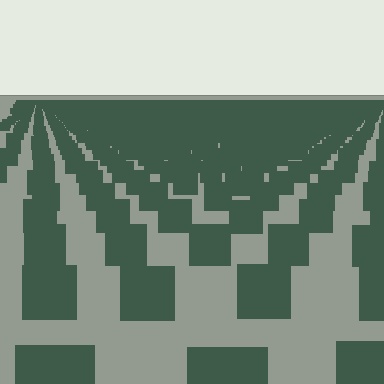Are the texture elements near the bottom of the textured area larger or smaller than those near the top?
Larger. Near the bottom, elements are closer to the viewer and appear at a bigger on-screen size.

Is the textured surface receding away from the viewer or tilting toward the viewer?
The surface is receding away from the viewer. Texture elements get smaller and denser toward the top.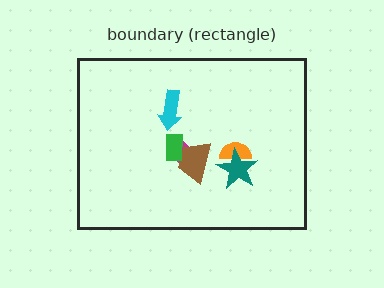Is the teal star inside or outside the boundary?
Inside.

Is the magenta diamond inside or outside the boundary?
Inside.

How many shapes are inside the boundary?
6 inside, 0 outside.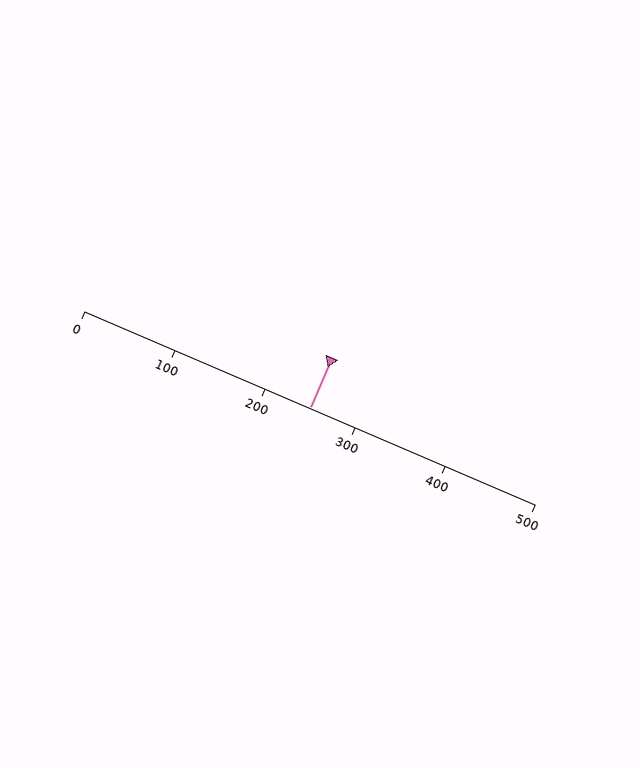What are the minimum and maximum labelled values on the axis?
The axis runs from 0 to 500.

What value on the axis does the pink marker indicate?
The marker indicates approximately 250.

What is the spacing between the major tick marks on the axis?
The major ticks are spaced 100 apart.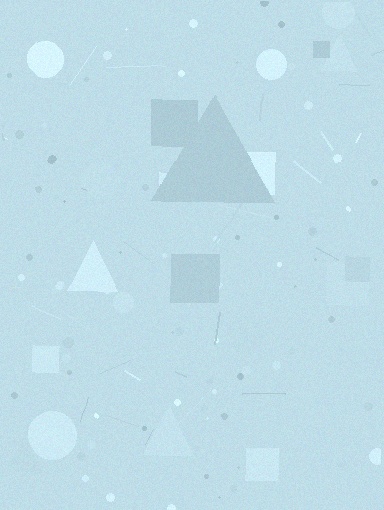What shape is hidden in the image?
A triangle is hidden in the image.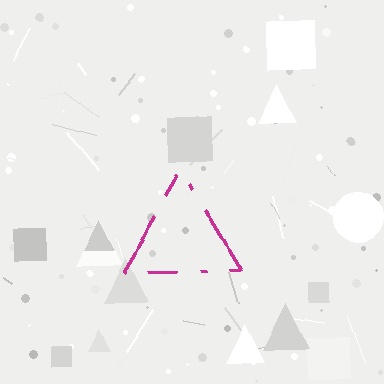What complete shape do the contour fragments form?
The contour fragments form a triangle.